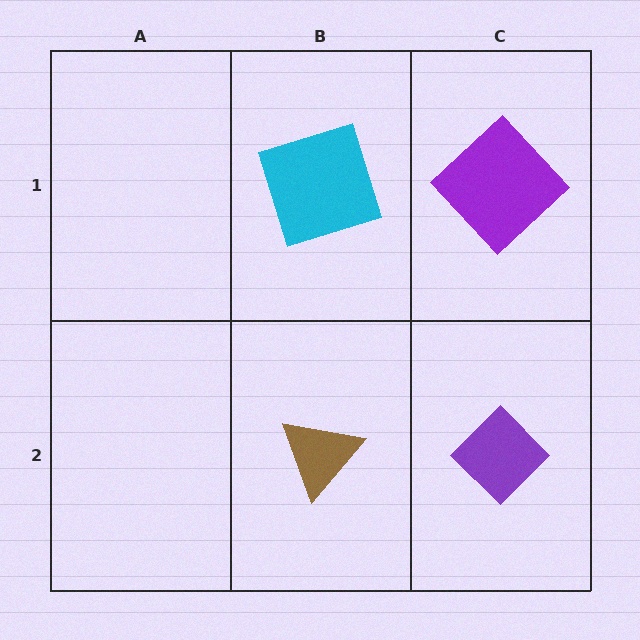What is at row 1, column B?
A cyan square.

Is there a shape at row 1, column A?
No, that cell is empty.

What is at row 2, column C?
A purple diamond.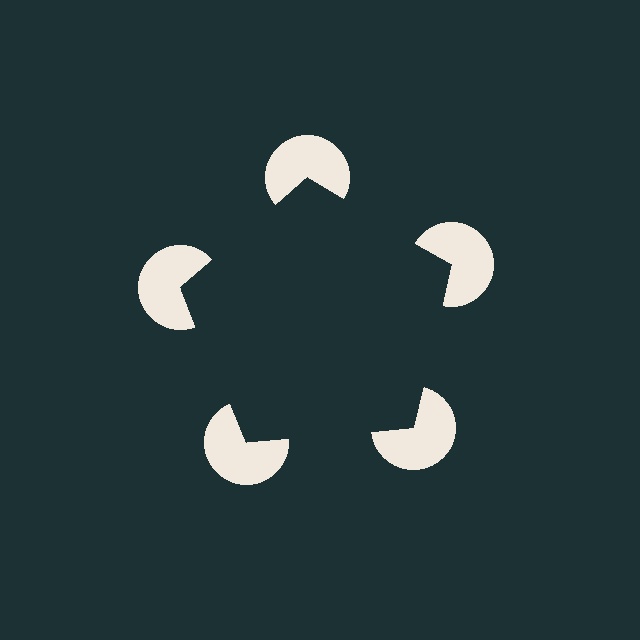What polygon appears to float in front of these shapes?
An illusory pentagon — its edges are inferred from the aligned wedge cuts in the pac-man discs, not physically drawn.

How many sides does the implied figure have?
5 sides.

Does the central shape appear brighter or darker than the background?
It typically appears slightly darker than the background, even though no actual brightness change is drawn.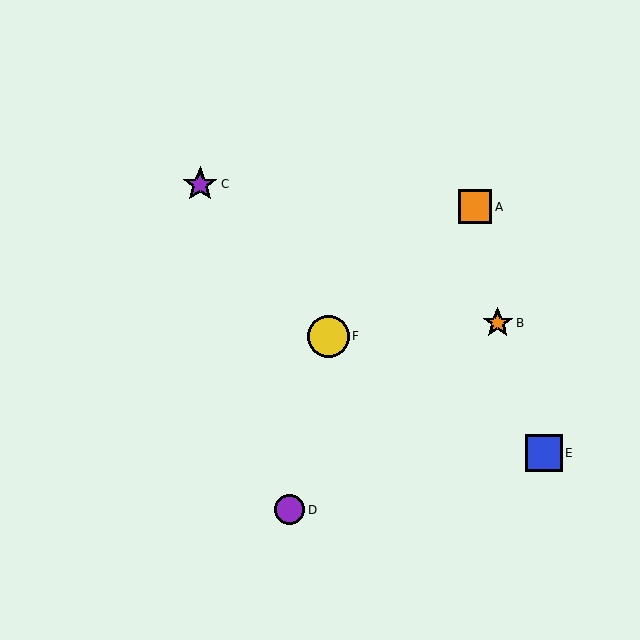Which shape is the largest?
The yellow circle (labeled F) is the largest.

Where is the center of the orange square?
The center of the orange square is at (475, 207).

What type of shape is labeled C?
Shape C is a purple star.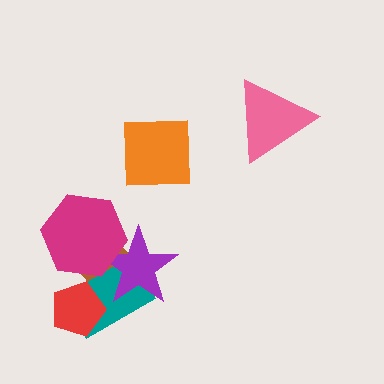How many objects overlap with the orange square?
0 objects overlap with the orange square.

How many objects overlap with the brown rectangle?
4 objects overlap with the brown rectangle.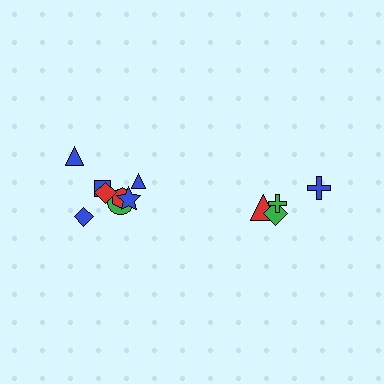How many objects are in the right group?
There are 4 objects.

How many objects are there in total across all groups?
There are 12 objects.